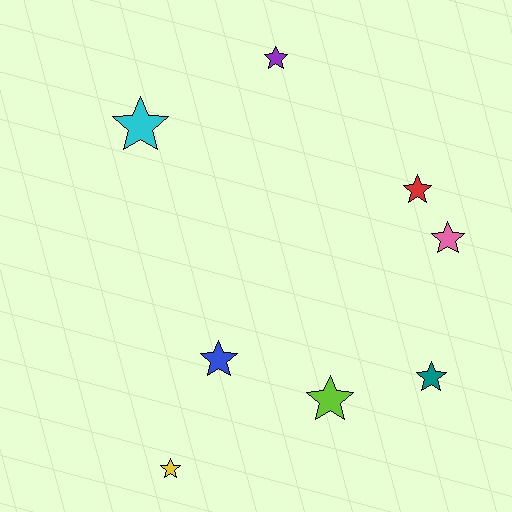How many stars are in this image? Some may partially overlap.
There are 8 stars.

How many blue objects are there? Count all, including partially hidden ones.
There is 1 blue object.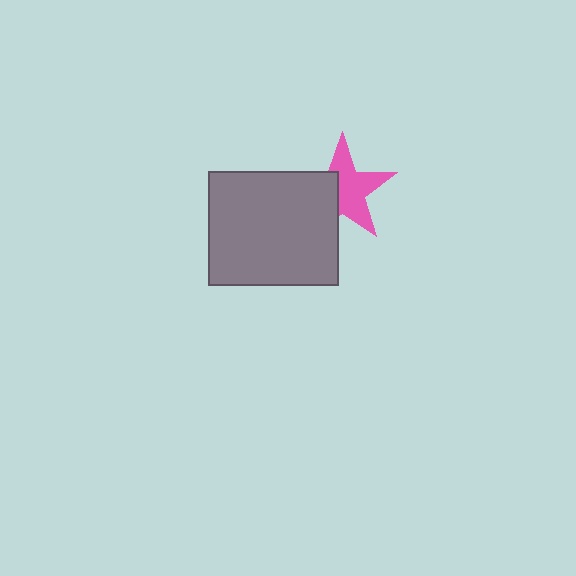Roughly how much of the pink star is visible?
About half of it is visible (roughly 60%).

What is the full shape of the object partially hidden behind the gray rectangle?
The partially hidden object is a pink star.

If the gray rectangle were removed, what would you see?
You would see the complete pink star.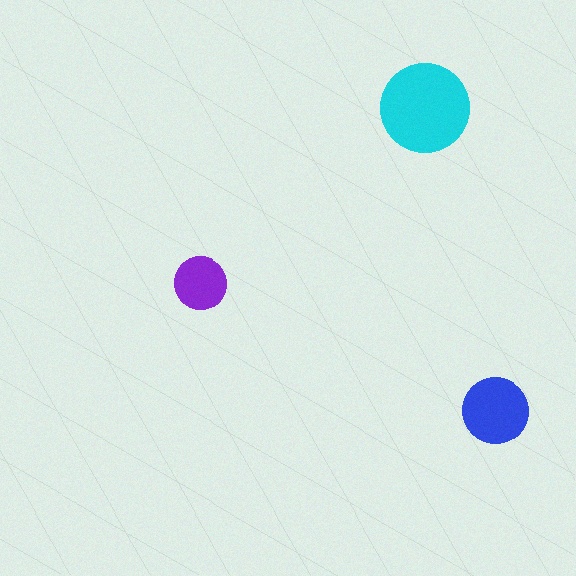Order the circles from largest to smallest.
the cyan one, the blue one, the purple one.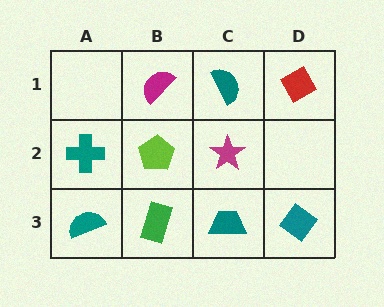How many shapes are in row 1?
3 shapes.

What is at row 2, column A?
A teal cross.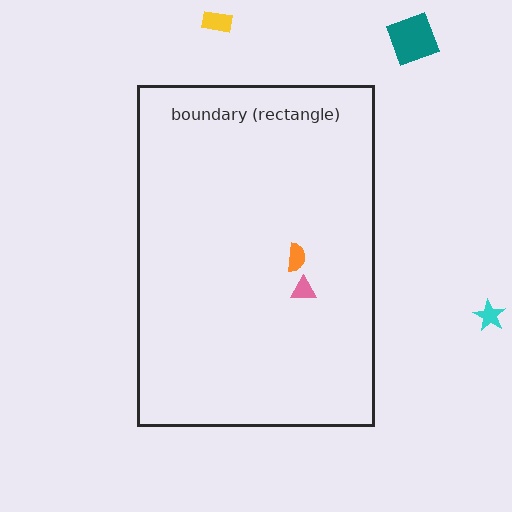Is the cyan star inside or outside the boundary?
Outside.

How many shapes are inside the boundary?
2 inside, 3 outside.